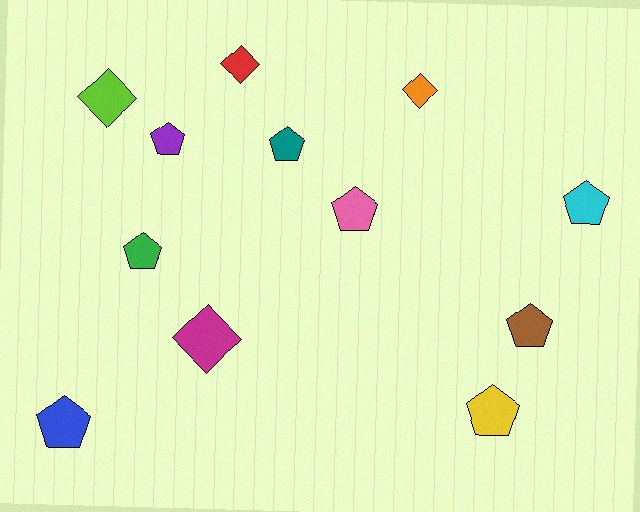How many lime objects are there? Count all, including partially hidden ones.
There is 1 lime object.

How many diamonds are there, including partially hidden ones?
There are 4 diamonds.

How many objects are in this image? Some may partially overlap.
There are 12 objects.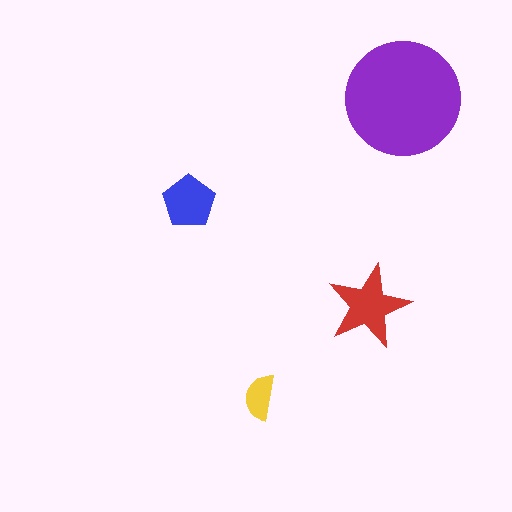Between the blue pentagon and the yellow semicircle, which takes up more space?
The blue pentagon.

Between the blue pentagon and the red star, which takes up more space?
The red star.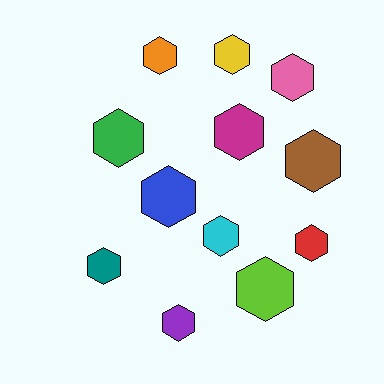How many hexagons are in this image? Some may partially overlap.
There are 12 hexagons.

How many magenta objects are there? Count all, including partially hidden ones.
There is 1 magenta object.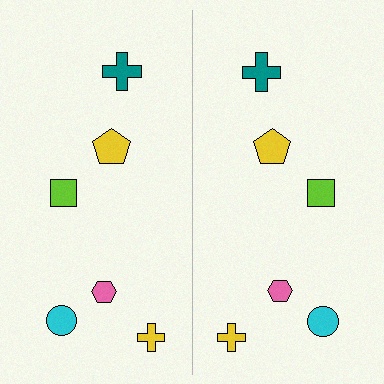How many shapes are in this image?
There are 12 shapes in this image.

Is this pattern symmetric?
Yes, this pattern has bilateral (reflection) symmetry.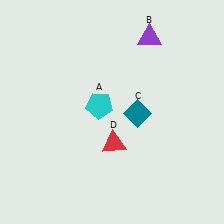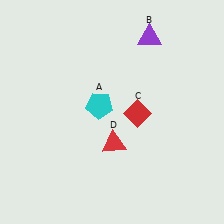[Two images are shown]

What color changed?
The diamond (C) changed from teal in Image 1 to red in Image 2.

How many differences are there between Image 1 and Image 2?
There is 1 difference between the two images.